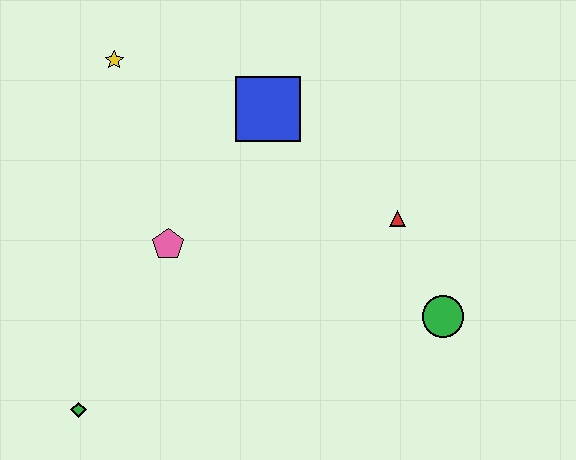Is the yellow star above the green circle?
Yes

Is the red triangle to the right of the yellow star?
Yes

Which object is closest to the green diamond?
The pink pentagon is closest to the green diamond.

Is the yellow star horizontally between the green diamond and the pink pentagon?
Yes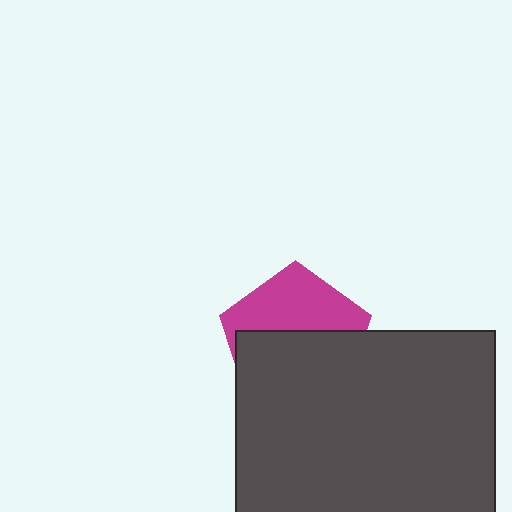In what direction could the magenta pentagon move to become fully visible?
The magenta pentagon could move up. That would shift it out from behind the dark gray rectangle entirely.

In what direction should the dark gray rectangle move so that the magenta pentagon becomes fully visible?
The dark gray rectangle should move down. That is the shortest direction to clear the overlap and leave the magenta pentagon fully visible.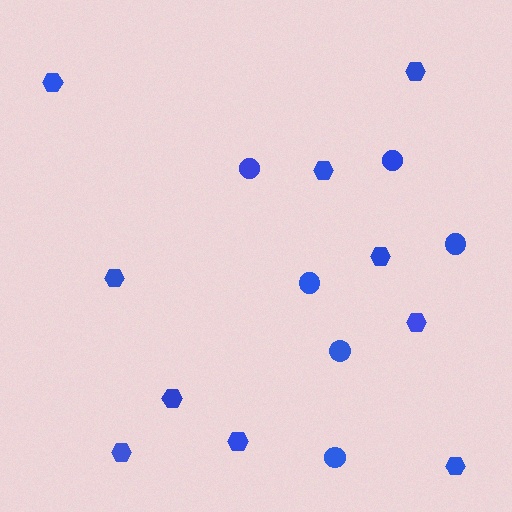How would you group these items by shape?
There are 2 groups: one group of hexagons (10) and one group of circles (6).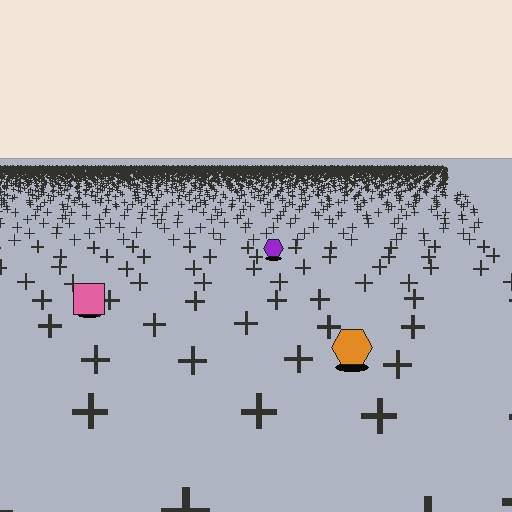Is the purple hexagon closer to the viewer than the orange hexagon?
No. The orange hexagon is closer — you can tell from the texture gradient: the ground texture is coarser near it.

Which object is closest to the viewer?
The orange hexagon is closest. The texture marks near it are larger and more spread out.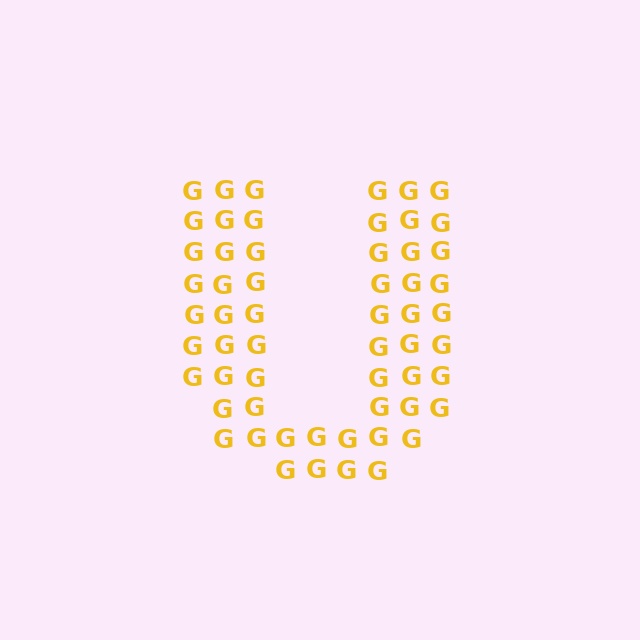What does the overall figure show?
The overall figure shows the letter U.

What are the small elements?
The small elements are letter G's.